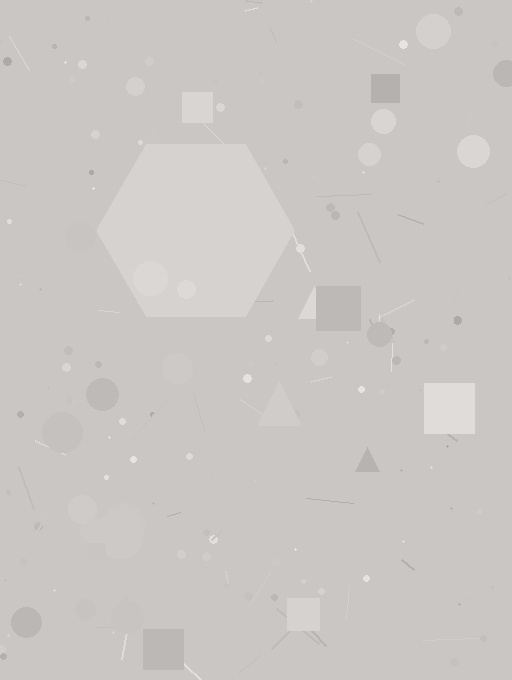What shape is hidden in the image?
A hexagon is hidden in the image.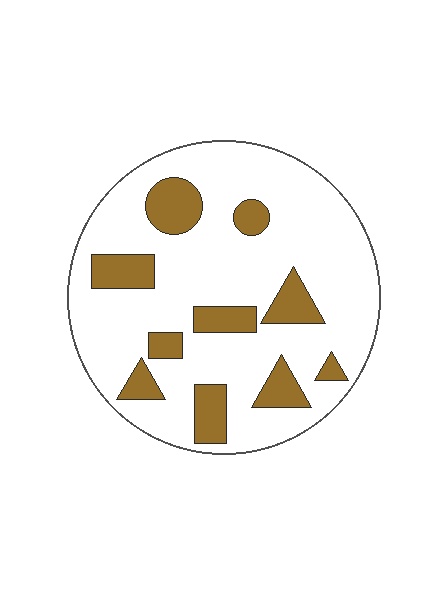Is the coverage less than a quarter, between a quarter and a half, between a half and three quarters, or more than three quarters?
Less than a quarter.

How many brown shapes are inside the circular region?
10.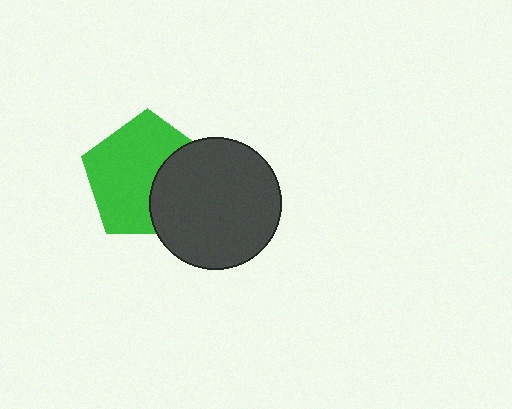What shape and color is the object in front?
The object in front is a dark gray circle.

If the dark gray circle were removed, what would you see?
You would see the complete green pentagon.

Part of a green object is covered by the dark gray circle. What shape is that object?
It is a pentagon.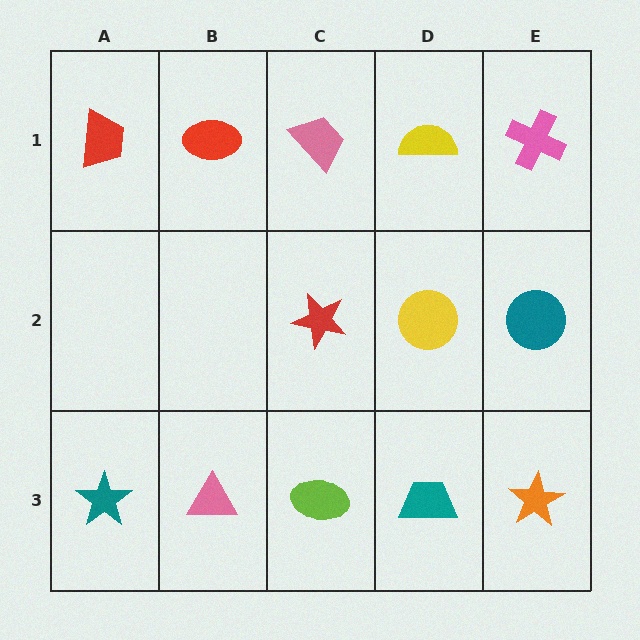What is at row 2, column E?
A teal circle.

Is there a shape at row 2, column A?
No, that cell is empty.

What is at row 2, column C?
A red star.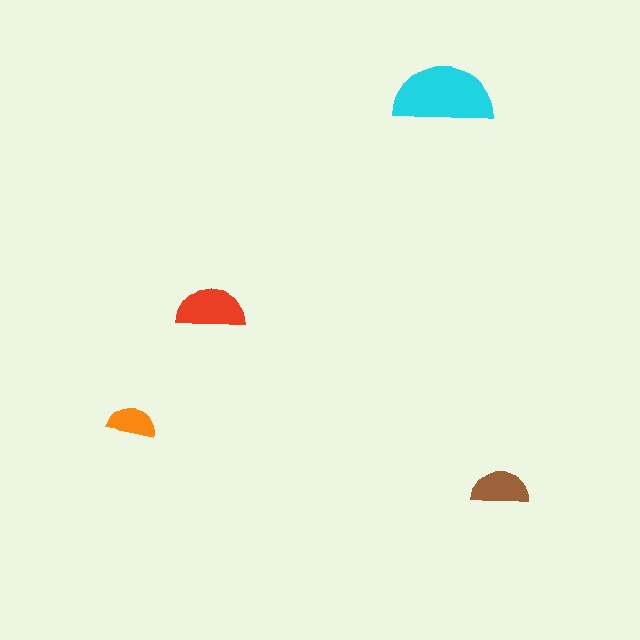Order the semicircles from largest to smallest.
the cyan one, the red one, the brown one, the orange one.